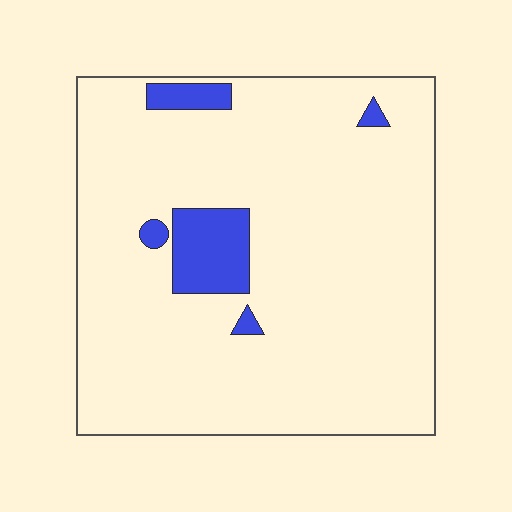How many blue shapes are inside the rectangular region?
5.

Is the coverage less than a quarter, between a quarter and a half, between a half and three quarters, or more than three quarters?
Less than a quarter.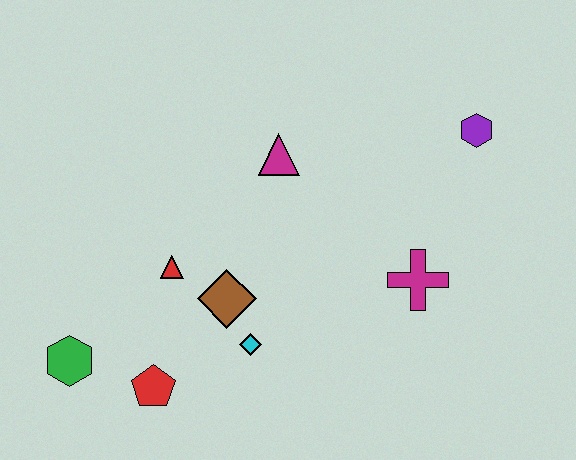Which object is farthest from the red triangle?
The purple hexagon is farthest from the red triangle.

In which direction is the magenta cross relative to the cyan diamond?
The magenta cross is to the right of the cyan diamond.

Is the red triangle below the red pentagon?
No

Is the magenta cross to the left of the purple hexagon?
Yes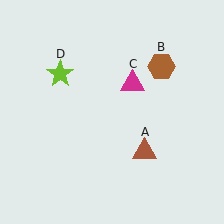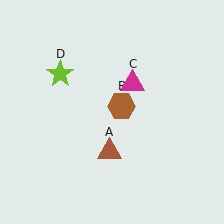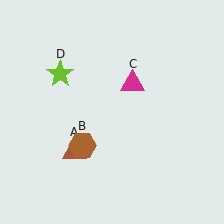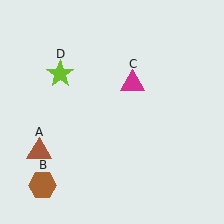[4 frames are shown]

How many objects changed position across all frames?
2 objects changed position: brown triangle (object A), brown hexagon (object B).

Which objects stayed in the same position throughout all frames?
Magenta triangle (object C) and lime star (object D) remained stationary.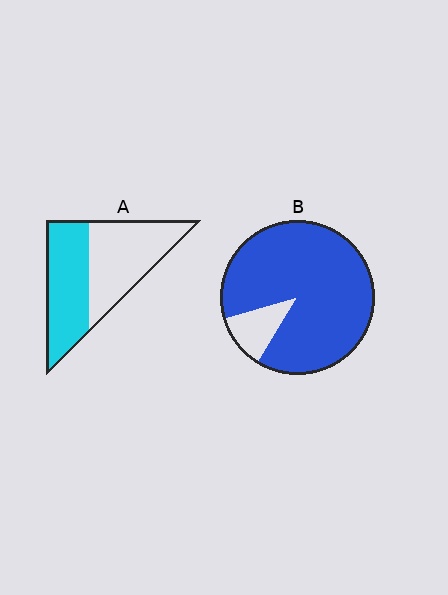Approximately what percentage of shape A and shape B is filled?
A is approximately 50% and B is approximately 90%.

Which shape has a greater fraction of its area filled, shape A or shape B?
Shape B.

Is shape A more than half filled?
Roughly half.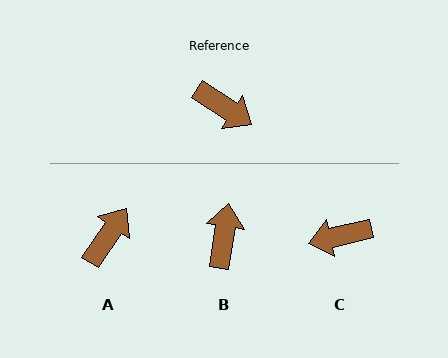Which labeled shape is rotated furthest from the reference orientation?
C, about 134 degrees away.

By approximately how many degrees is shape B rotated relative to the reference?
Approximately 114 degrees counter-clockwise.